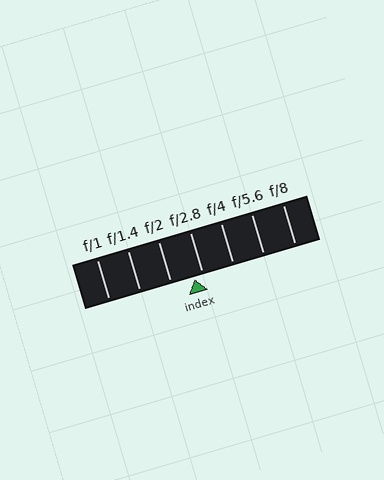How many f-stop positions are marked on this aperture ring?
There are 7 f-stop positions marked.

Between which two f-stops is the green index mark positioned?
The index mark is between f/2 and f/2.8.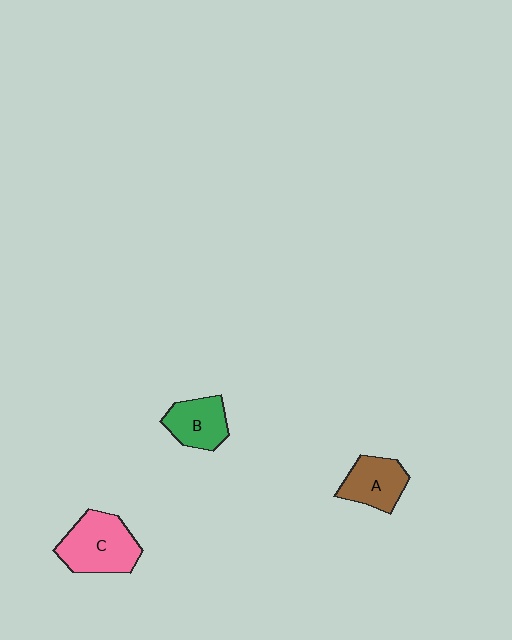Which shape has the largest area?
Shape C (pink).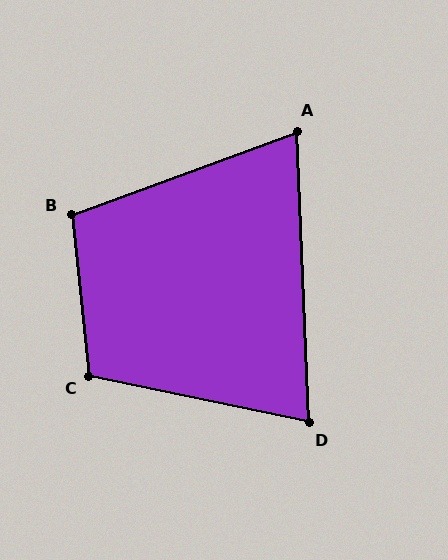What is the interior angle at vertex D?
Approximately 76 degrees (acute).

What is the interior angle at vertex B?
Approximately 104 degrees (obtuse).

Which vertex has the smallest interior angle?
A, at approximately 72 degrees.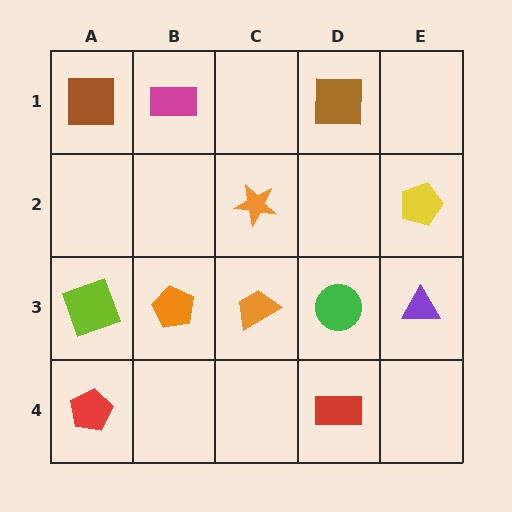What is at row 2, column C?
An orange star.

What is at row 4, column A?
A red pentagon.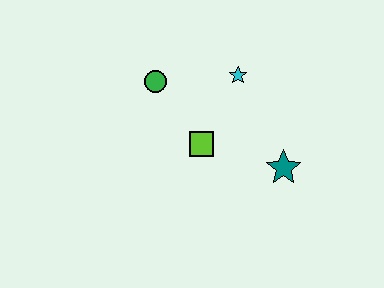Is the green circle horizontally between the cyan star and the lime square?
No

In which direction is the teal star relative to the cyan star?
The teal star is below the cyan star.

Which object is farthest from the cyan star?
The teal star is farthest from the cyan star.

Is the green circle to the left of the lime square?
Yes